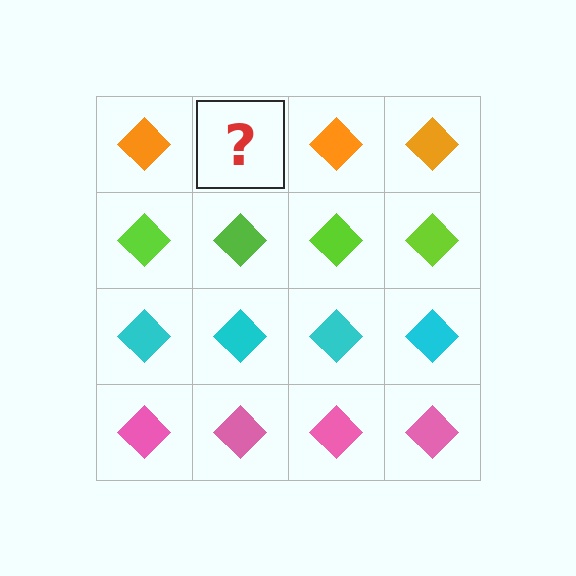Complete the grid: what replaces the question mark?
The question mark should be replaced with an orange diamond.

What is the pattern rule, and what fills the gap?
The rule is that each row has a consistent color. The gap should be filled with an orange diamond.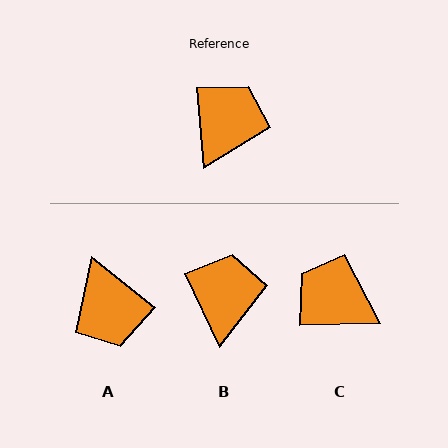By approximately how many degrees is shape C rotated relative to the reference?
Approximately 86 degrees counter-clockwise.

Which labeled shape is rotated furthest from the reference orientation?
A, about 134 degrees away.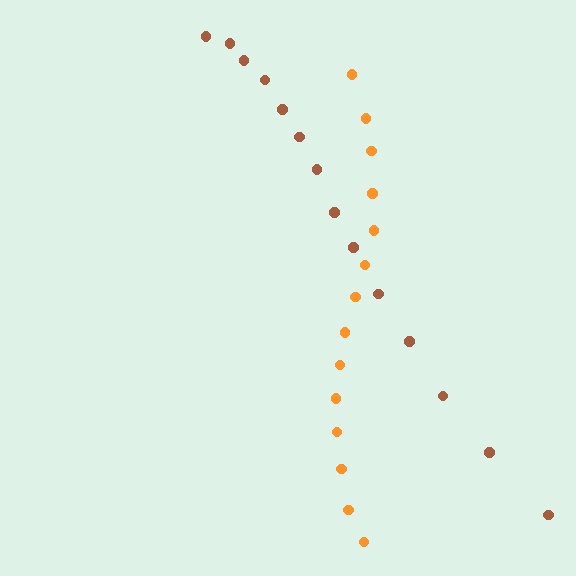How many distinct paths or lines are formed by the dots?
There are 2 distinct paths.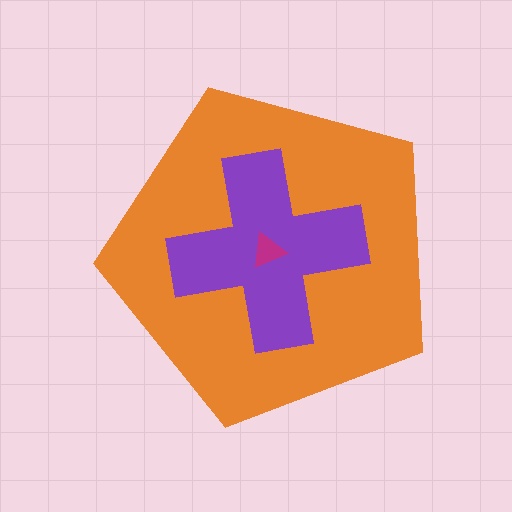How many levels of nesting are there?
3.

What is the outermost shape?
The orange pentagon.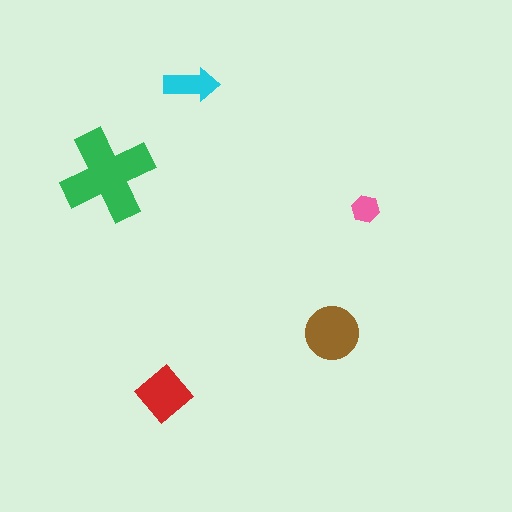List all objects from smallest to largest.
The pink hexagon, the cyan arrow, the red diamond, the brown circle, the green cross.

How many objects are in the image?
There are 5 objects in the image.